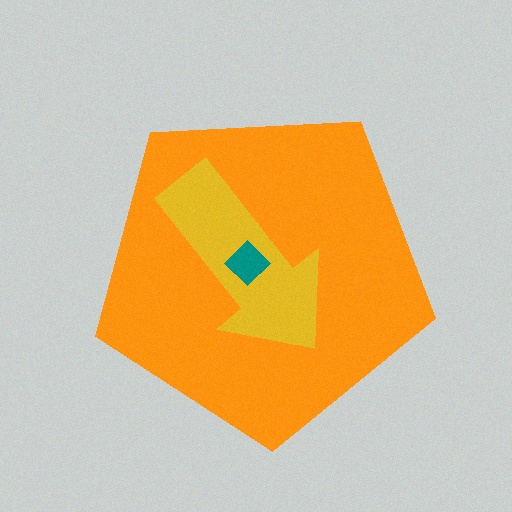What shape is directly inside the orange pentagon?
The yellow arrow.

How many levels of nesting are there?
3.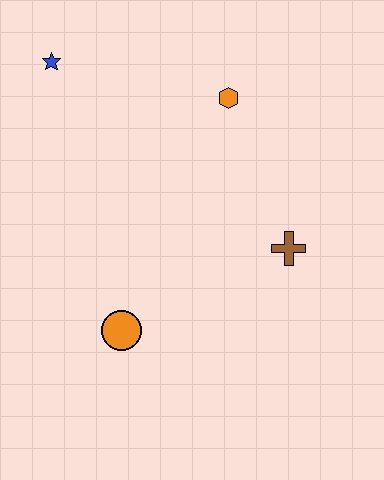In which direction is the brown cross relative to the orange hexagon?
The brown cross is below the orange hexagon.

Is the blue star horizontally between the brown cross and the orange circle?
No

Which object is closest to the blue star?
The orange hexagon is closest to the blue star.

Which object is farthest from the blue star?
The brown cross is farthest from the blue star.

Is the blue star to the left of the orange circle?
Yes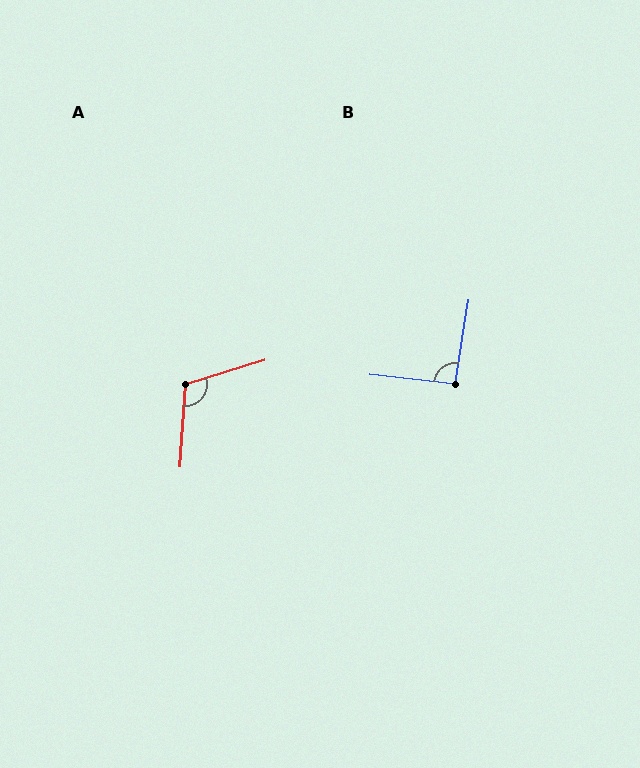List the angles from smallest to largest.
B (93°), A (111°).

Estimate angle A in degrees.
Approximately 111 degrees.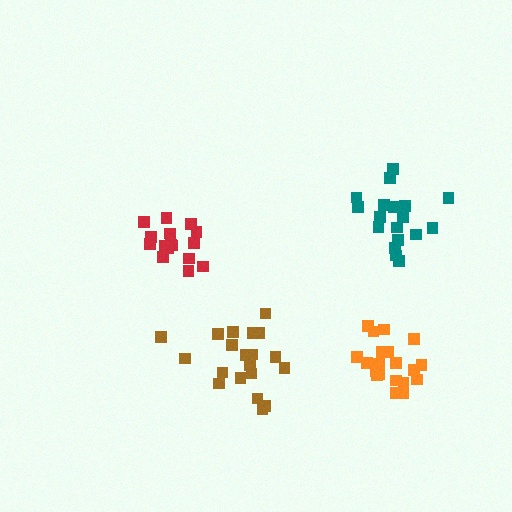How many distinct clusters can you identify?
There are 4 distinct clusters.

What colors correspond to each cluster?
The clusters are colored: orange, red, brown, teal.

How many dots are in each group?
Group 1: 20 dots, Group 2: 16 dots, Group 3: 21 dots, Group 4: 18 dots (75 total).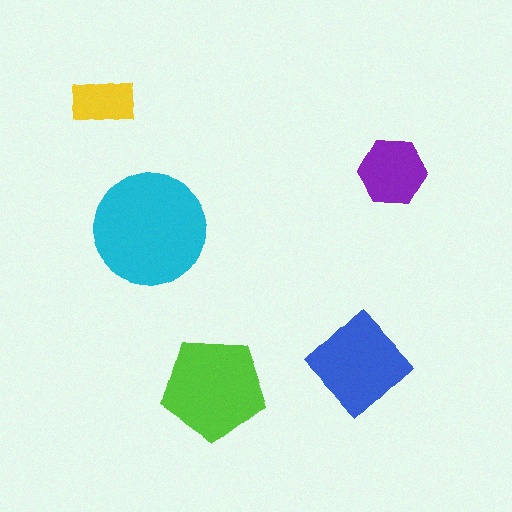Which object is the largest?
The cyan circle.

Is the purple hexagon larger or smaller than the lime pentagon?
Smaller.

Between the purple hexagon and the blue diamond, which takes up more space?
The blue diamond.